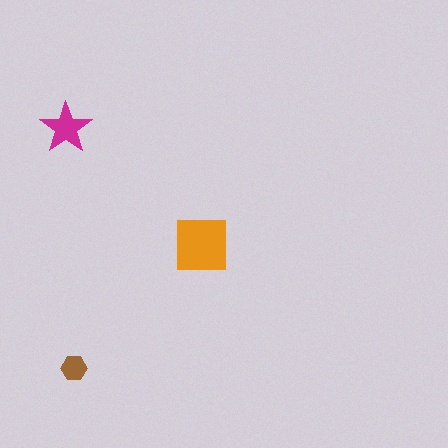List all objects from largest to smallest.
The orange square, the magenta star, the brown hexagon.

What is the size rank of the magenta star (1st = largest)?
2nd.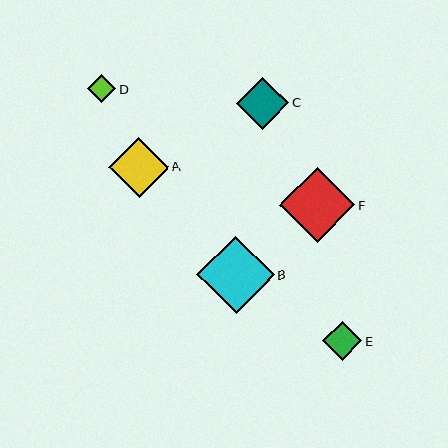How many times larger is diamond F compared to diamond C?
Diamond F is approximately 1.4 times the size of diamond C.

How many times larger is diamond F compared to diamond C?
Diamond F is approximately 1.4 times the size of diamond C.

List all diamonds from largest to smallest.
From largest to smallest: B, F, A, C, E, D.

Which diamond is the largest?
Diamond B is the largest with a size of approximately 78 pixels.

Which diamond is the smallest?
Diamond D is the smallest with a size of approximately 28 pixels.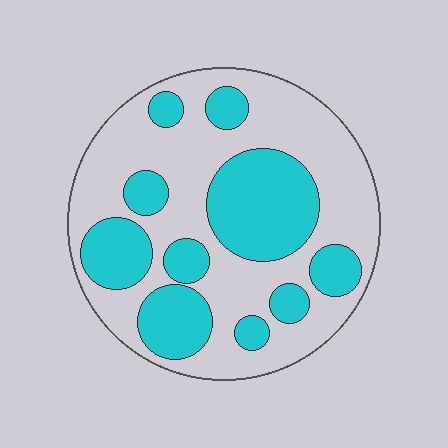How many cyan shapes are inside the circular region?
10.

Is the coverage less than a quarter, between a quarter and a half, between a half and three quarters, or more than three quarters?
Between a quarter and a half.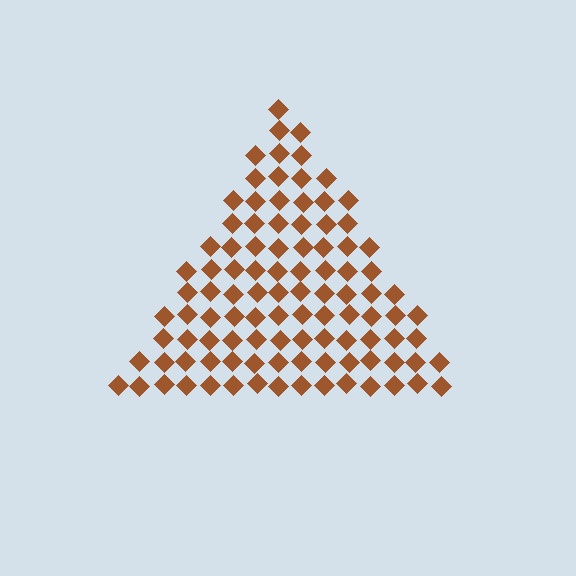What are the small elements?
The small elements are diamonds.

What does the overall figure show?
The overall figure shows a triangle.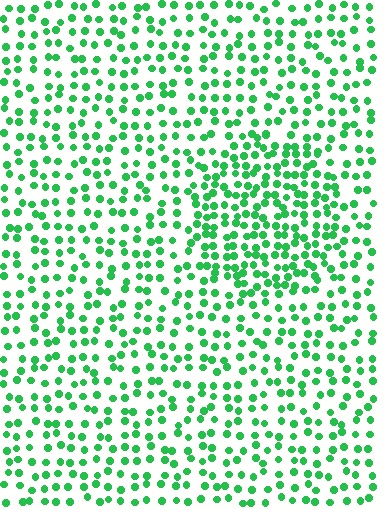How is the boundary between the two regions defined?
The boundary is defined by a change in element density (approximately 1.7x ratio). All elements are the same color, size, and shape.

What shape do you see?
I see a circle.